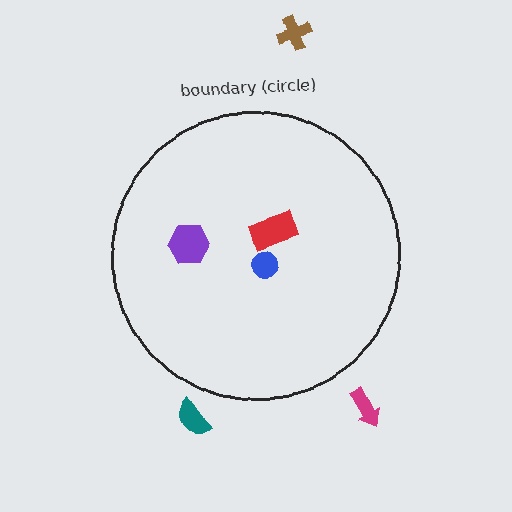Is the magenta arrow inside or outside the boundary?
Outside.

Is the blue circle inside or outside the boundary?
Inside.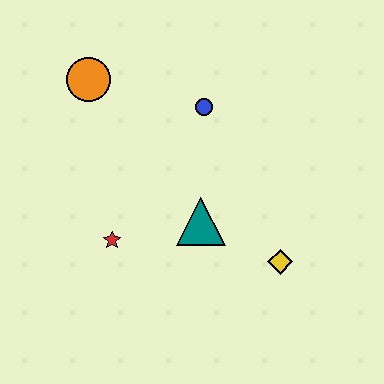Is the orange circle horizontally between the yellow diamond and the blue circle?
No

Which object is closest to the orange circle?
The blue circle is closest to the orange circle.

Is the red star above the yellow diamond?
Yes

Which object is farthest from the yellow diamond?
The orange circle is farthest from the yellow diamond.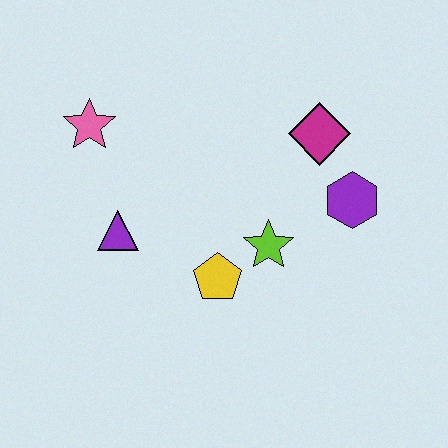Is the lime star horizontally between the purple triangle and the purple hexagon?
Yes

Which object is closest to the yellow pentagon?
The lime star is closest to the yellow pentagon.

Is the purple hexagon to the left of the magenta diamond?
No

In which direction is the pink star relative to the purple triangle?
The pink star is above the purple triangle.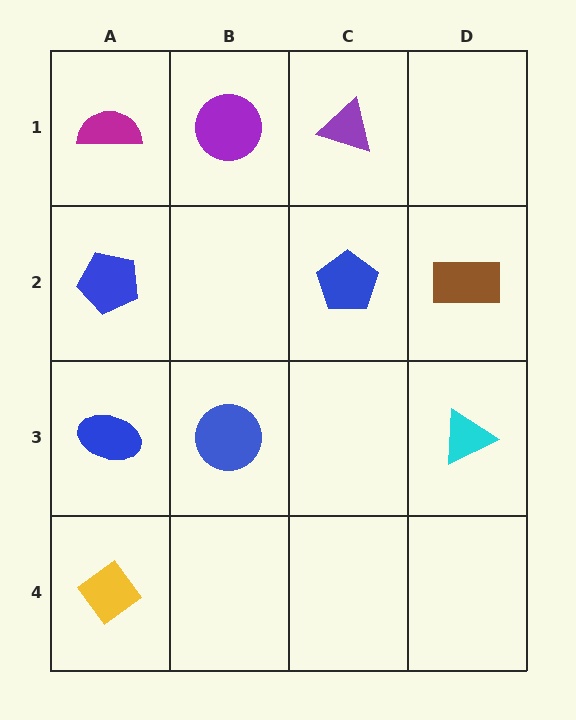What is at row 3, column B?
A blue circle.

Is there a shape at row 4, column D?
No, that cell is empty.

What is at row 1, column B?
A purple circle.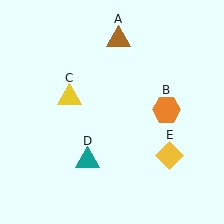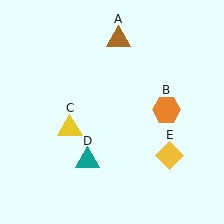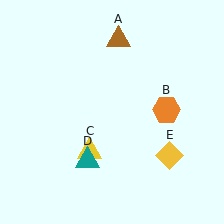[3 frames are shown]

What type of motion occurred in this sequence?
The yellow triangle (object C) rotated counterclockwise around the center of the scene.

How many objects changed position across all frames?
1 object changed position: yellow triangle (object C).